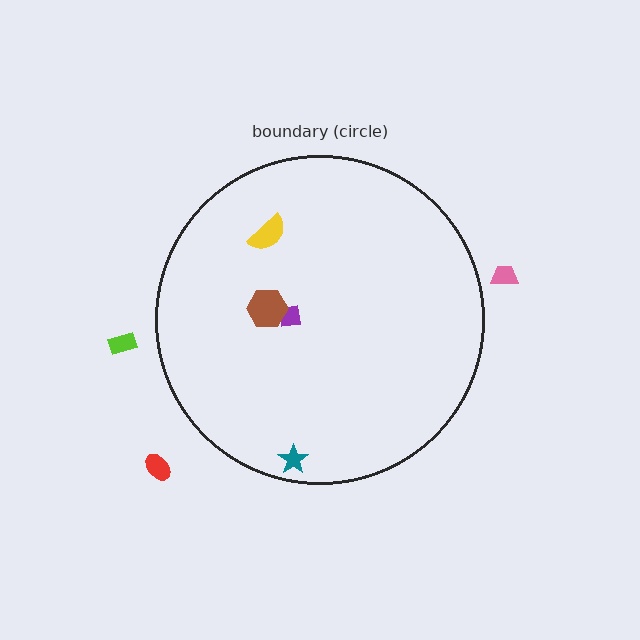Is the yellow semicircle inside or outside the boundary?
Inside.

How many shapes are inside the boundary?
4 inside, 3 outside.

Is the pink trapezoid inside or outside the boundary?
Outside.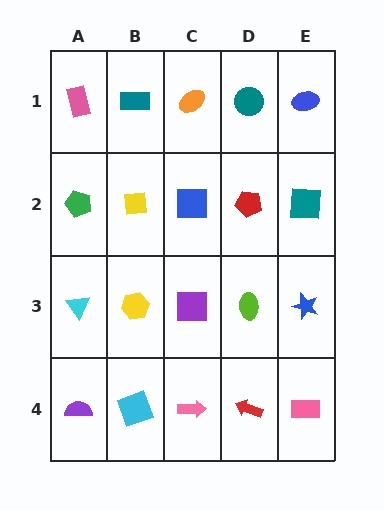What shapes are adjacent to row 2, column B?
A teal rectangle (row 1, column B), a yellow hexagon (row 3, column B), a green pentagon (row 2, column A), a blue square (row 2, column C).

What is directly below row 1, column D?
A red pentagon.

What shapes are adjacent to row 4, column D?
A lime ellipse (row 3, column D), a pink arrow (row 4, column C), a pink rectangle (row 4, column E).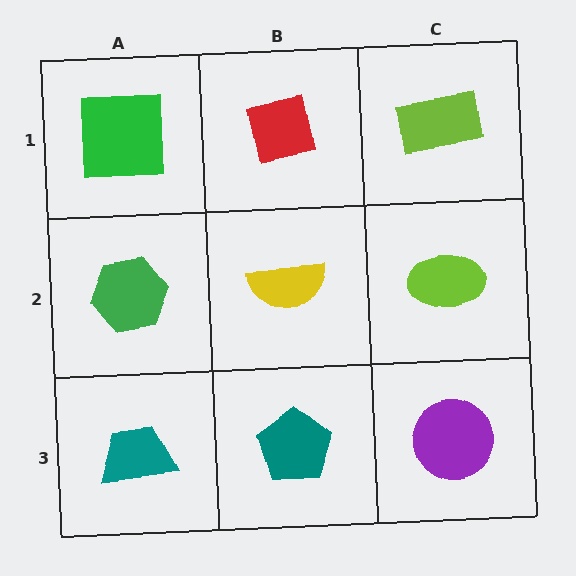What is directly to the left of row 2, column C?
A yellow semicircle.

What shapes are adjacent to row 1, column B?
A yellow semicircle (row 2, column B), a green square (row 1, column A), a lime rectangle (row 1, column C).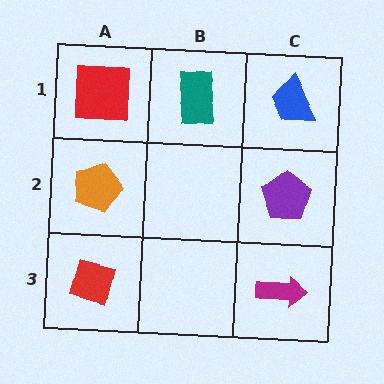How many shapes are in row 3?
2 shapes.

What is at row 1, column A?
A red square.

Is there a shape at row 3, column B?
No, that cell is empty.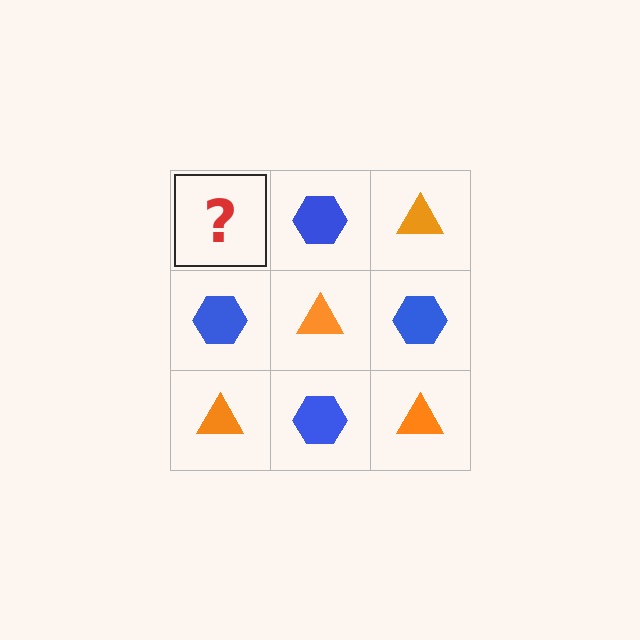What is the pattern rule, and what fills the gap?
The rule is that it alternates orange triangle and blue hexagon in a checkerboard pattern. The gap should be filled with an orange triangle.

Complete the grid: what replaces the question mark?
The question mark should be replaced with an orange triangle.